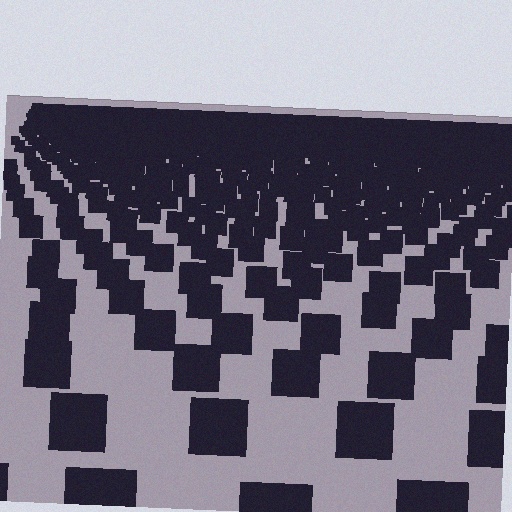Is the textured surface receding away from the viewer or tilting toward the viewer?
The surface is receding away from the viewer. Texture elements get smaller and denser toward the top.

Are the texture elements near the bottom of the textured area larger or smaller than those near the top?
Larger. Near the bottom, elements are closer to the viewer and appear at a bigger on-screen size.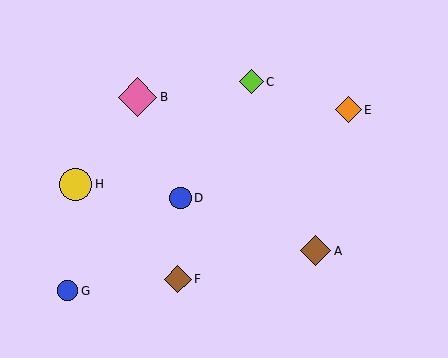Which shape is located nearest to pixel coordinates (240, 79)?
The lime diamond (labeled C) at (252, 82) is nearest to that location.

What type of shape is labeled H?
Shape H is a yellow circle.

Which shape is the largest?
The pink diamond (labeled B) is the largest.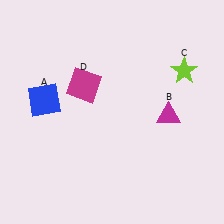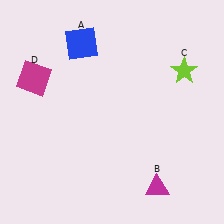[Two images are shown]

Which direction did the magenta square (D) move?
The magenta square (D) moved left.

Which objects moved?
The objects that moved are: the blue square (A), the magenta triangle (B), the magenta square (D).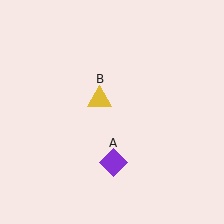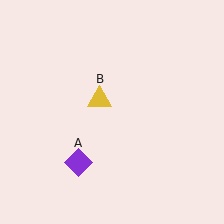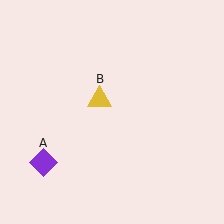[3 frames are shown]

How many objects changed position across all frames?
1 object changed position: purple diamond (object A).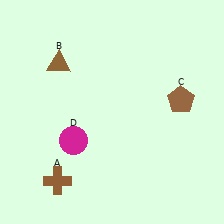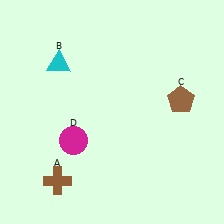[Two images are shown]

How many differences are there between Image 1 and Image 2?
There is 1 difference between the two images.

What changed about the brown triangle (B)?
In Image 1, B is brown. In Image 2, it changed to cyan.